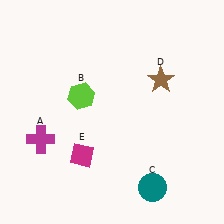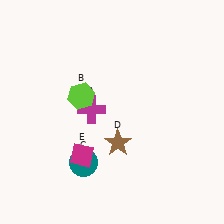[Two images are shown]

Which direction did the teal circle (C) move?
The teal circle (C) moved left.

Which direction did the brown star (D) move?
The brown star (D) moved down.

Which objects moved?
The objects that moved are: the magenta cross (A), the teal circle (C), the brown star (D).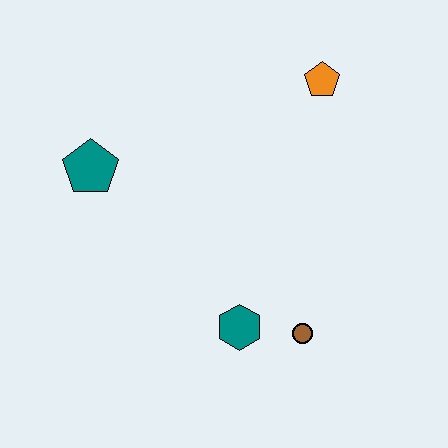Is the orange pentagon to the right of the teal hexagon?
Yes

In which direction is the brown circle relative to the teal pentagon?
The brown circle is to the right of the teal pentagon.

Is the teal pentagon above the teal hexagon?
Yes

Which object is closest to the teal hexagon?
The brown circle is closest to the teal hexagon.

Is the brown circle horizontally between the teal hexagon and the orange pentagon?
Yes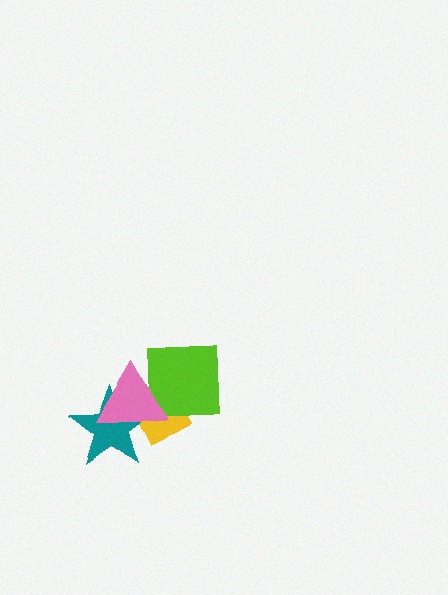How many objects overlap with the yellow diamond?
3 objects overlap with the yellow diamond.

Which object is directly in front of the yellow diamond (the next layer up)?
The teal star is directly in front of the yellow diamond.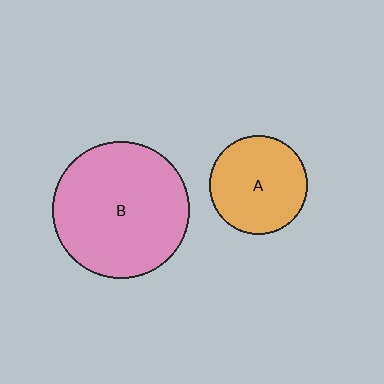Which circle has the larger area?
Circle B (pink).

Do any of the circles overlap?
No, none of the circles overlap.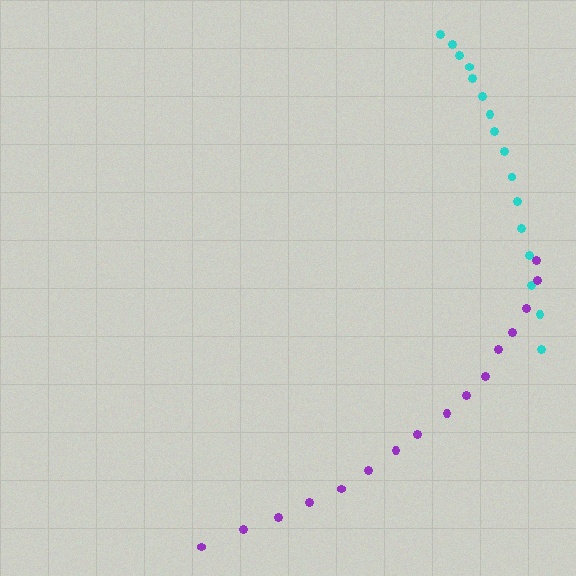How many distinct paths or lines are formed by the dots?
There are 2 distinct paths.